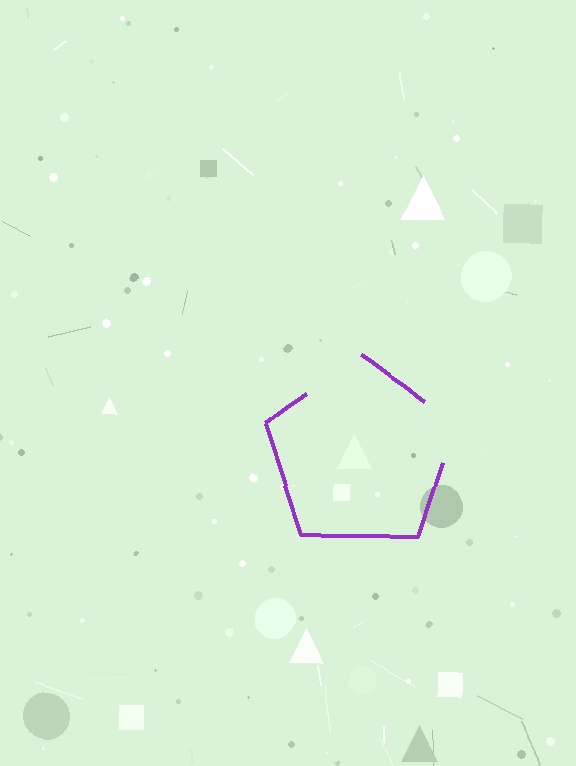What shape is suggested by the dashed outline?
The dashed outline suggests a pentagon.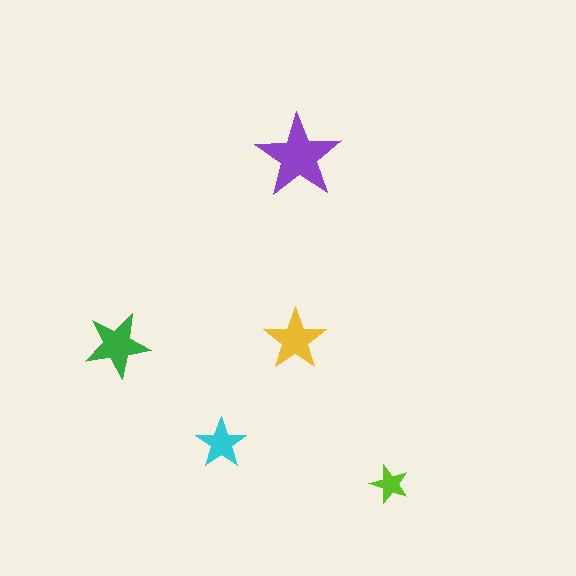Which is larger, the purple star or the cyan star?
The purple one.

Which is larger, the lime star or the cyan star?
The cyan one.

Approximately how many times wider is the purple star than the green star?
About 1.5 times wider.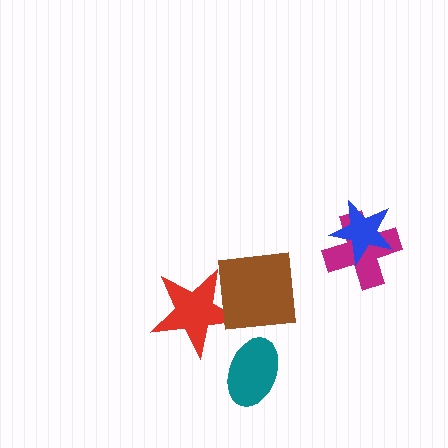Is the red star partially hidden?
Yes, it is partially covered by another shape.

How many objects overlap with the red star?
1 object overlaps with the red star.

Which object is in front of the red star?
The brown square is in front of the red star.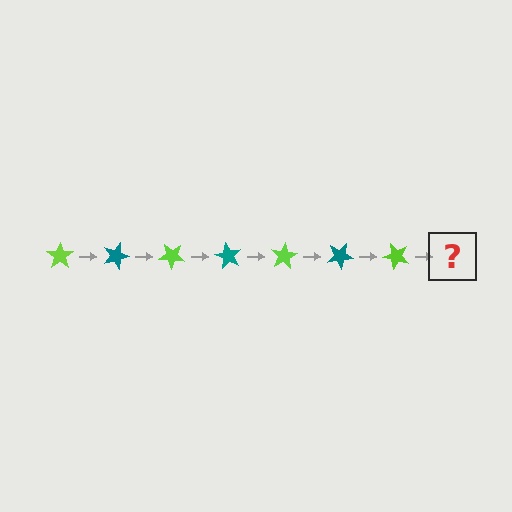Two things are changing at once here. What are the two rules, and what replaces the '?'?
The two rules are that it rotates 20 degrees each step and the color cycles through lime and teal. The '?' should be a teal star, rotated 140 degrees from the start.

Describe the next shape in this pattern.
It should be a teal star, rotated 140 degrees from the start.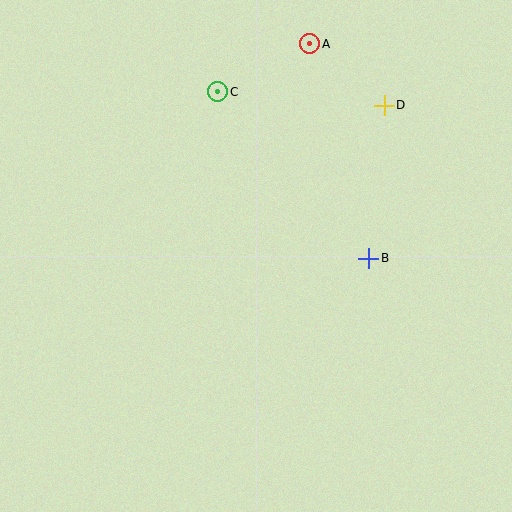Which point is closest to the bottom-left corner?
Point B is closest to the bottom-left corner.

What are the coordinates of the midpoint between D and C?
The midpoint between D and C is at (301, 99).